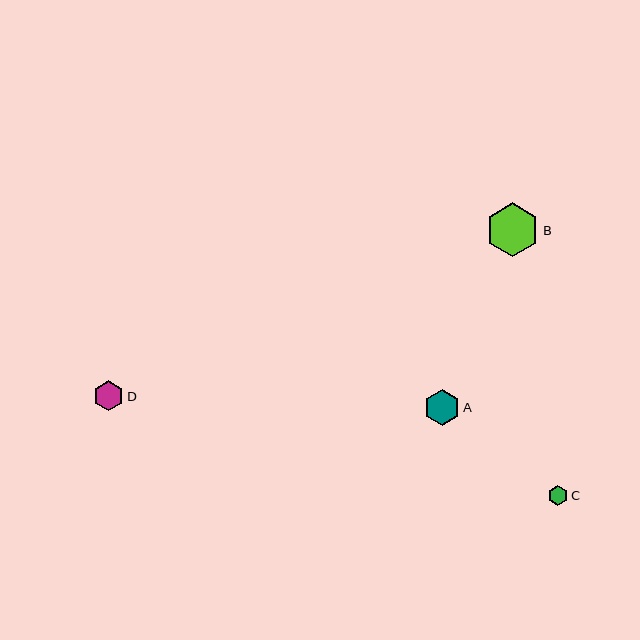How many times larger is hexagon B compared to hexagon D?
Hexagon B is approximately 1.8 times the size of hexagon D.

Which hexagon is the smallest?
Hexagon C is the smallest with a size of approximately 20 pixels.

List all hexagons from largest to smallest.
From largest to smallest: B, A, D, C.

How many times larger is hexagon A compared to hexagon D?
Hexagon A is approximately 1.2 times the size of hexagon D.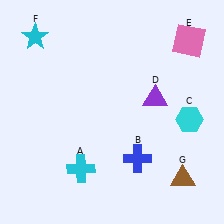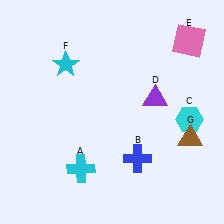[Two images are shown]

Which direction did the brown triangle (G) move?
The brown triangle (G) moved up.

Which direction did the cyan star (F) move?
The cyan star (F) moved right.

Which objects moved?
The objects that moved are: the cyan star (F), the brown triangle (G).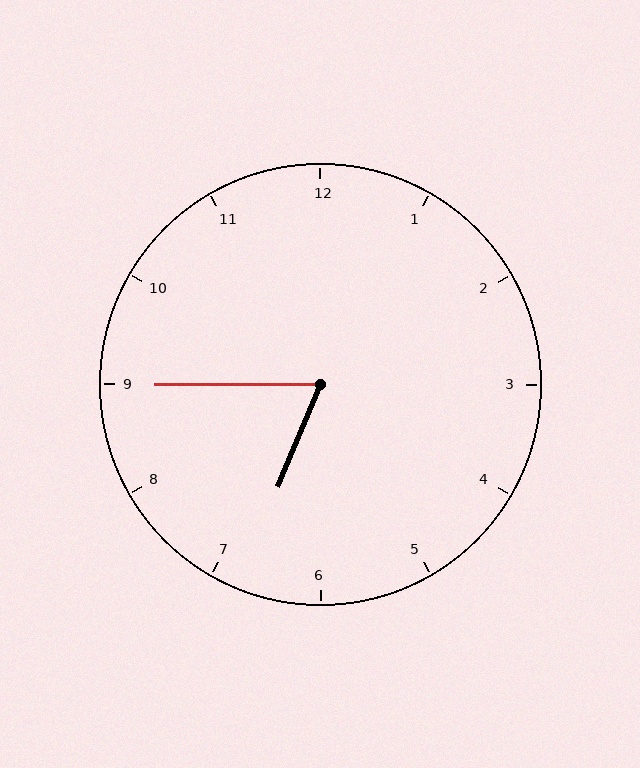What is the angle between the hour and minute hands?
Approximately 68 degrees.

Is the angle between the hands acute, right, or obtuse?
It is acute.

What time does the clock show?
6:45.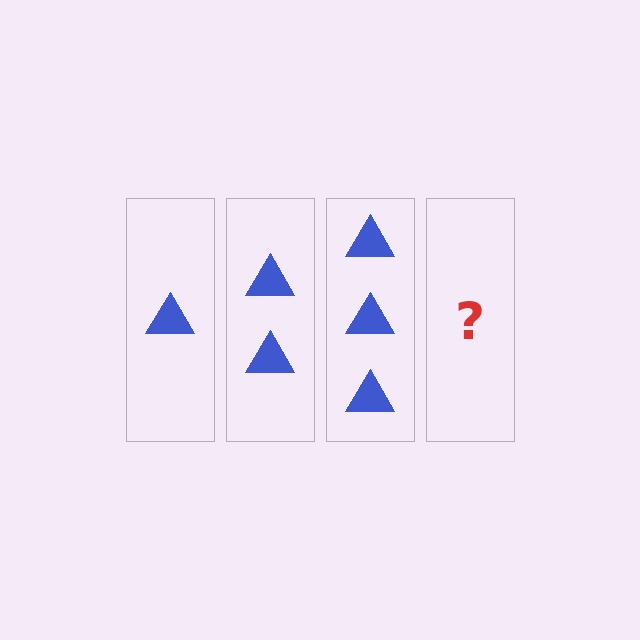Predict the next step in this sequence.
The next step is 4 triangles.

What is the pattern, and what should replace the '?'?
The pattern is that each step adds one more triangle. The '?' should be 4 triangles.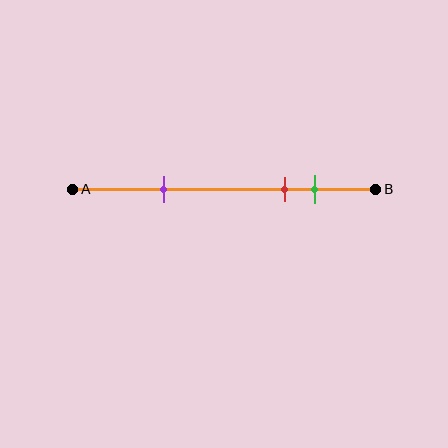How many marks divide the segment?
There are 3 marks dividing the segment.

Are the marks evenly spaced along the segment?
No, the marks are not evenly spaced.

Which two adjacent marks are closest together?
The red and green marks are the closest adjacent pair.